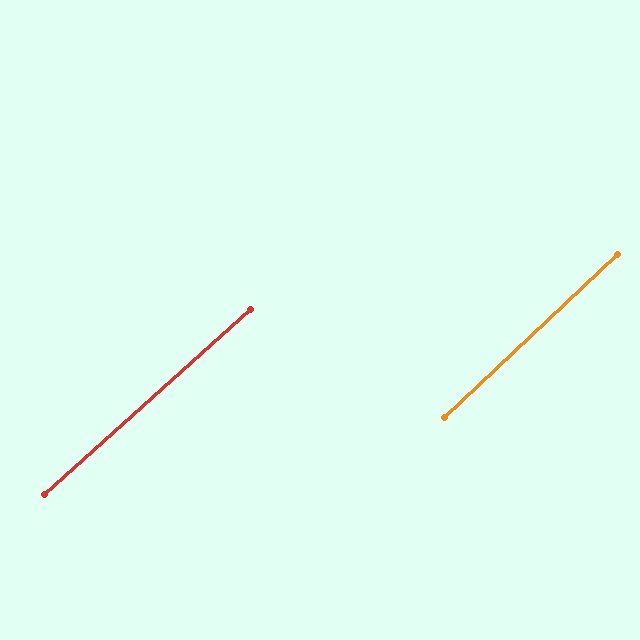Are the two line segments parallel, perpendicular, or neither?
Parallel — their directions differ by only 1.4°.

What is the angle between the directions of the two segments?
Approximately 1 degree.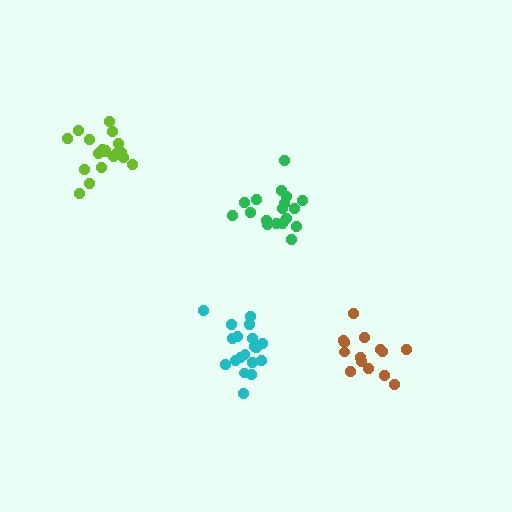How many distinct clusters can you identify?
There are 4 distinct clusters.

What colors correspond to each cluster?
The clusters are colored: green, cyan, lime, brown.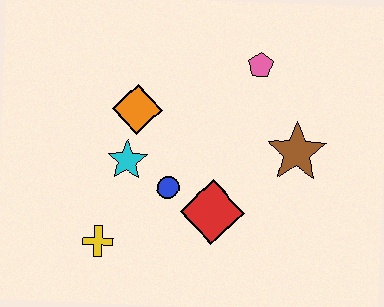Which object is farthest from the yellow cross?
The pink pentagon is farthest from the yellow cross.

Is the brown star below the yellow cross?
No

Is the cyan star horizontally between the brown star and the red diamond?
No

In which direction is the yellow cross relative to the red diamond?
The yellow cross is to the left of the red diamond.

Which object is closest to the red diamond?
The blue circle is closest to the red diamond.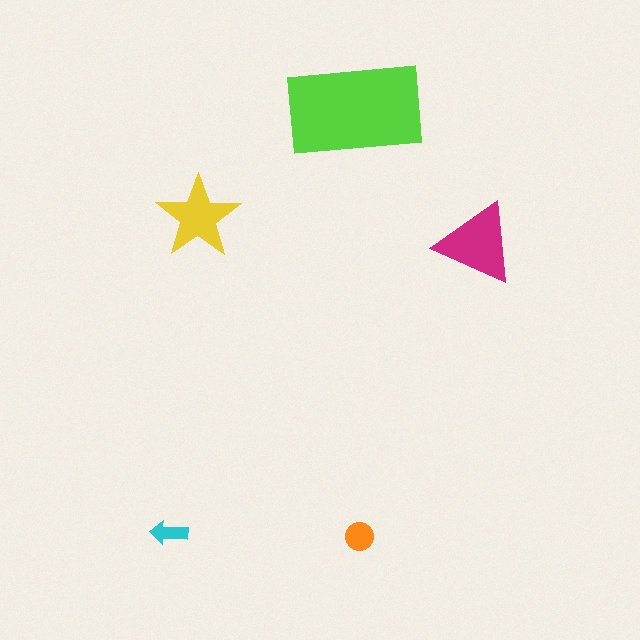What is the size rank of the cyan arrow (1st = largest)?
5th.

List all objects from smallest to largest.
The cyan arrow, the orange circle, the yellow star, the magenta triangle, the lime rectangle.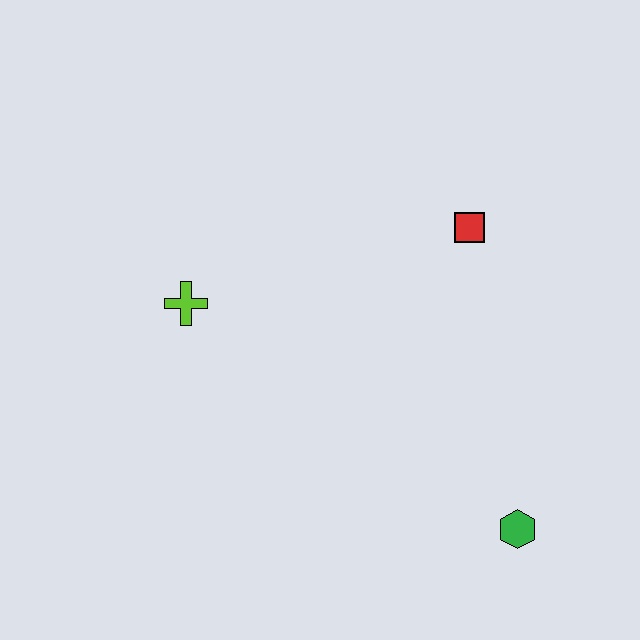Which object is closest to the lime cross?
The red square is closest to the lime cross.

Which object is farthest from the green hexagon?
The lime cross is farthest from the green hexagon.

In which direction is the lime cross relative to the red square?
The lime cross is to the left of the red square.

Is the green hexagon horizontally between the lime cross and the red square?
No